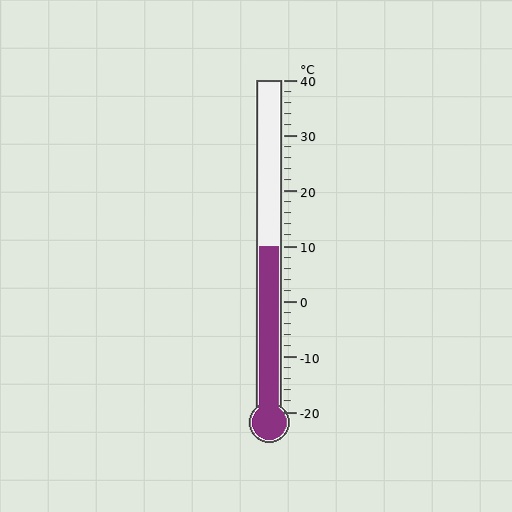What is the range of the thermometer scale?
The thermometer scale ranges from -20°C to 40°C.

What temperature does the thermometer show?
The thermometer shows approximately 10°C.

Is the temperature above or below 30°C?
The temperature is below 30°C.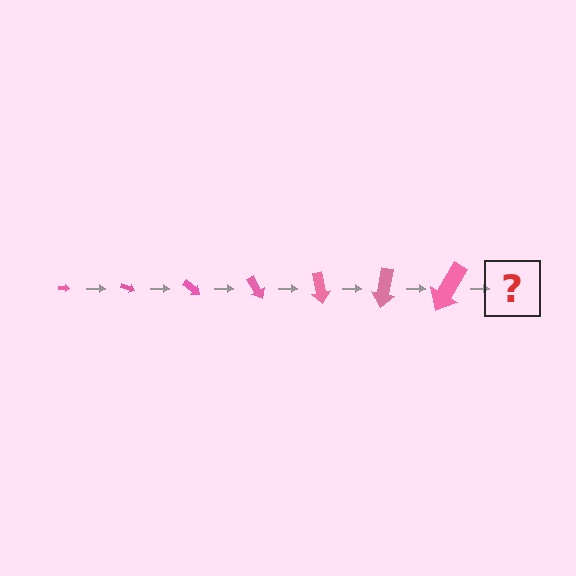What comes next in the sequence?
The next element should be an arrow, larger than the previous one and rotated 140 degrees from the start.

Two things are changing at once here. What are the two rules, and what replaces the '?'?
The two rules are that the arrow grows larger each step and it rotates 20 degrees each step. The '?' should be an arrow, larger than the previous one and rotated 140 degrees from the start.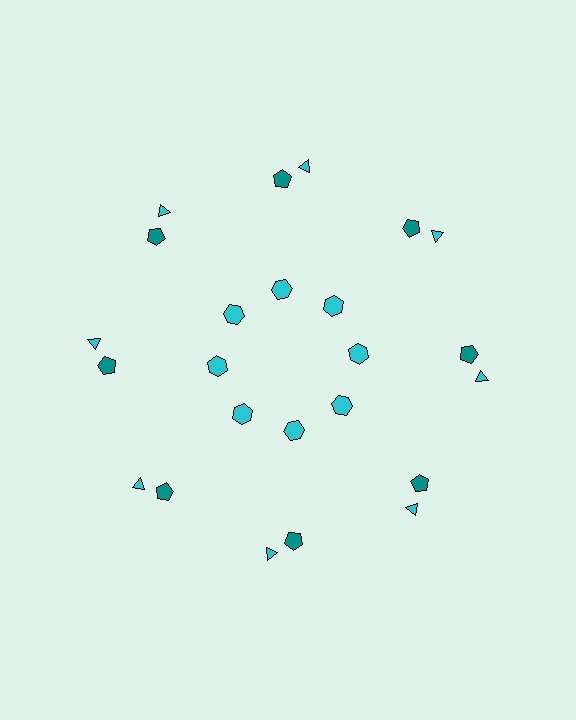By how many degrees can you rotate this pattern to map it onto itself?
The pattern maps onto itself every 45 degrees of rotation.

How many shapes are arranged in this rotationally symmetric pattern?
There are 24 shapes, arranged in 8 groups of 3.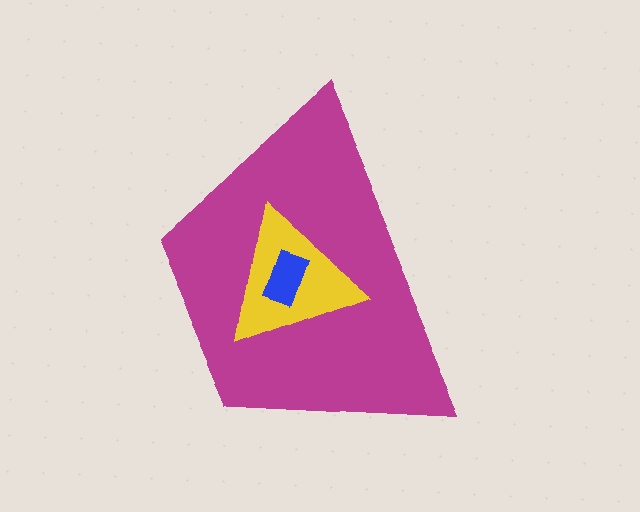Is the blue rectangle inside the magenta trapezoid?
Yes.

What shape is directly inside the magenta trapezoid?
The yellow triangle.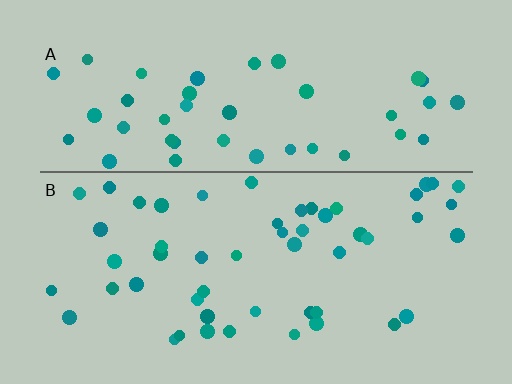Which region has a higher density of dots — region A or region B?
B (the bottom).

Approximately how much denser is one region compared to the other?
Approximately 1.2× — region B over region A.